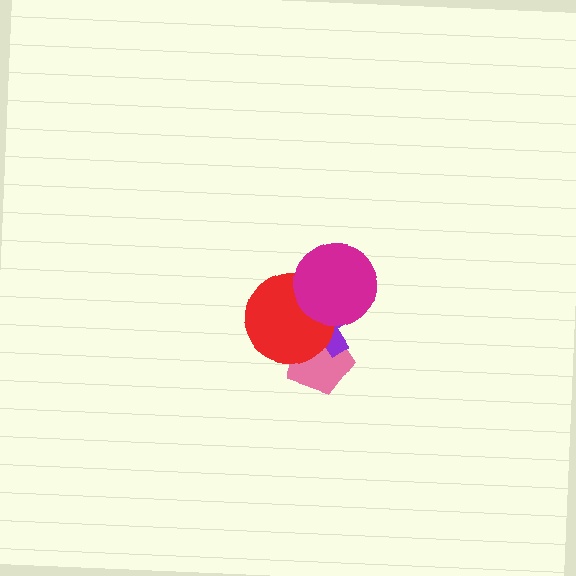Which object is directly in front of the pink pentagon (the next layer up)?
The purple cross is directly in front of the pink pentagon.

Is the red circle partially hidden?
Yes, it is partially covered by another shape.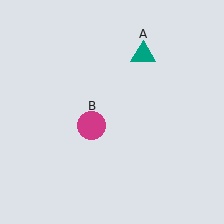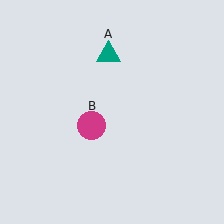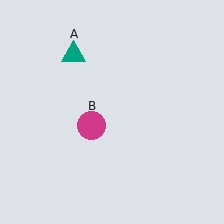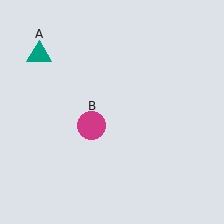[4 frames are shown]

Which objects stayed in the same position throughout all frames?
Magenta circle (object B) remained stationary.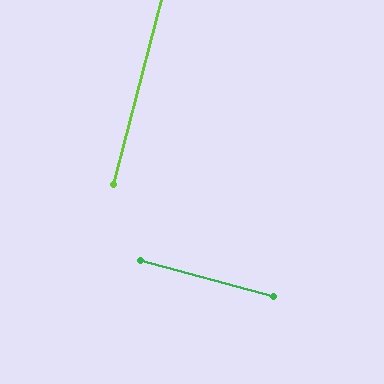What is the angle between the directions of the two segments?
Approximately 89 degrees.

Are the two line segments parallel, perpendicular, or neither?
Perpendicular — they meet at approximately 89°.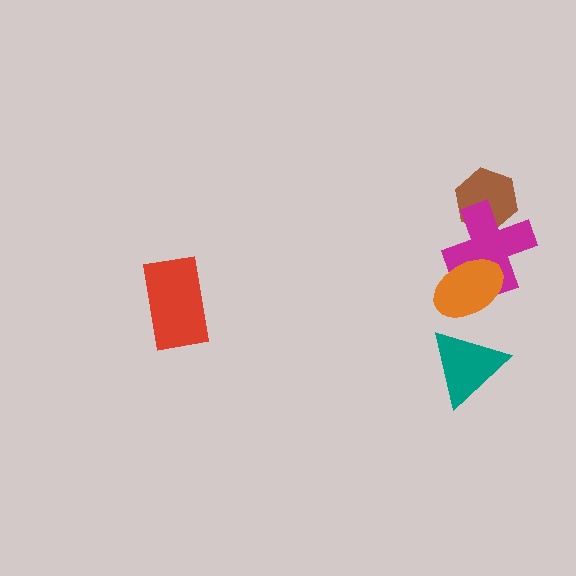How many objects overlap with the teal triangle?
0 objects overlap with the teal triangle.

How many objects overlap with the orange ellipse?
1 object overlaps with the orange ellipse.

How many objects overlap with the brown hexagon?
1 object overlaps with the brown hexagon.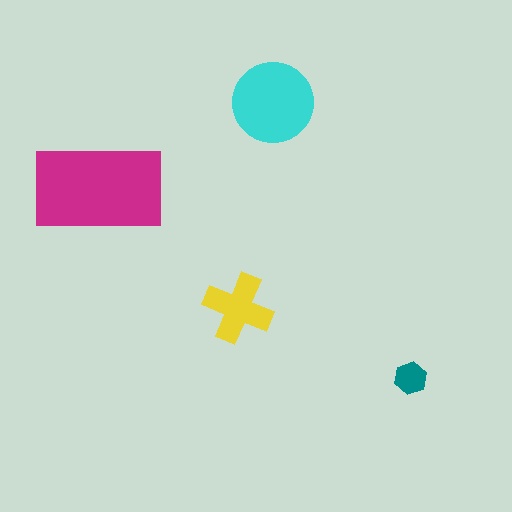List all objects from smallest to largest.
The teal hexagon, the yellow cross, the cyan circle, the magenta rectangle.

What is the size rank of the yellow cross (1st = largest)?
3rd.